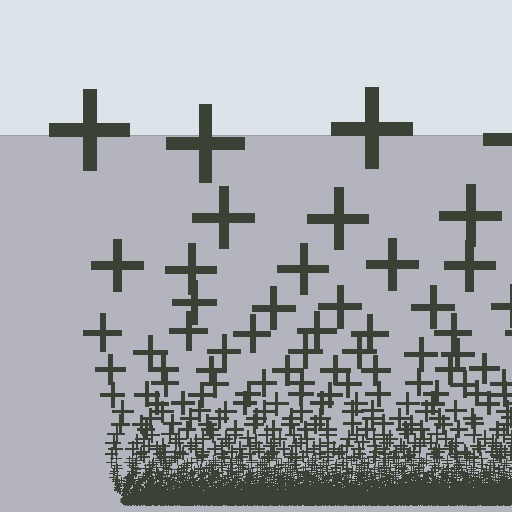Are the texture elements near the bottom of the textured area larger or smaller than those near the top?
Smaller. The gradient is inverted — elements near the bottom are smaller and denser.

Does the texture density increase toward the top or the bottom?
Density increases toward the bottom.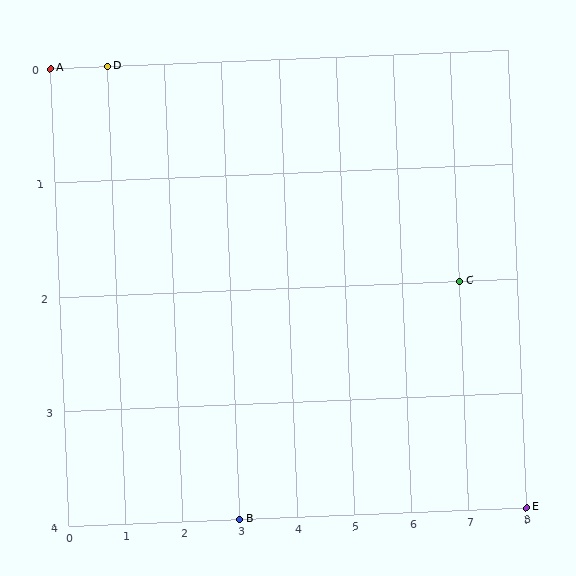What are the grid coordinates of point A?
Point A is at grid coordinates (0, 0).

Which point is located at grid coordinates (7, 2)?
Point C is at (7, 2).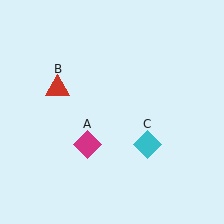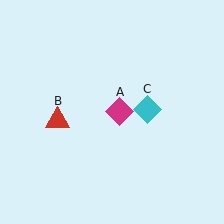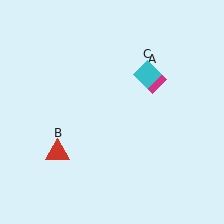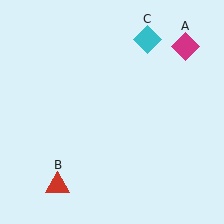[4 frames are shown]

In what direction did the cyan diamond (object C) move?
The cyan diamond (object C) moved up.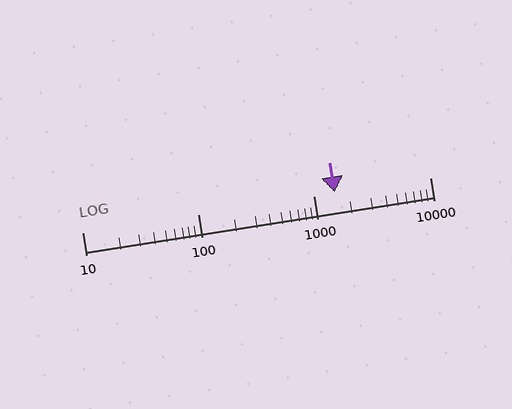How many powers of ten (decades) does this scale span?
The scale spans 3 decades, from 10 to 10000.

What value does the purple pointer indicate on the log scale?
The pointer indicates approximately 1500.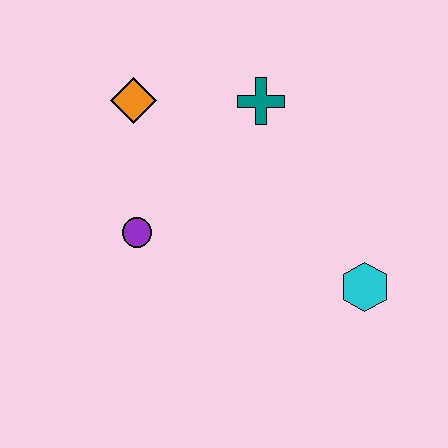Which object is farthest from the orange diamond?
The cyan hexagon is farthest from the orange diamond.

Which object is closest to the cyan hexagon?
The teal cross is closest to the cyan hexagon.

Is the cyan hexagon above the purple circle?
No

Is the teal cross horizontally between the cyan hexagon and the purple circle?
Yes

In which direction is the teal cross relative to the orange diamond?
The teal cross is to the right of the orange diamond.